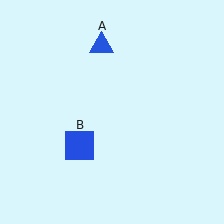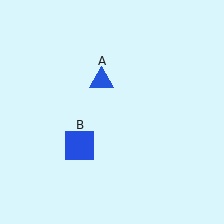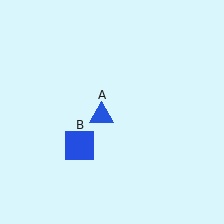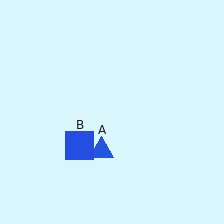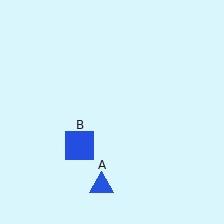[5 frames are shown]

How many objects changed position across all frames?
1 object changed position: blue triangle (object A).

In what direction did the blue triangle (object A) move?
The blue triangle (object A) moved down.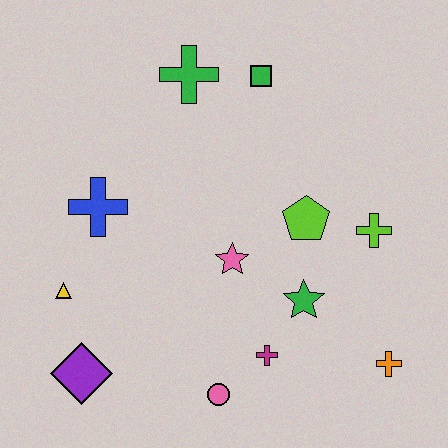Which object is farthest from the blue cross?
The orange cross is farthest from the blue cross.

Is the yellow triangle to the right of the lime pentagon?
No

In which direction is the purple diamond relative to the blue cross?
The purple diamond is below the blue cross.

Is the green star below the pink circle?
No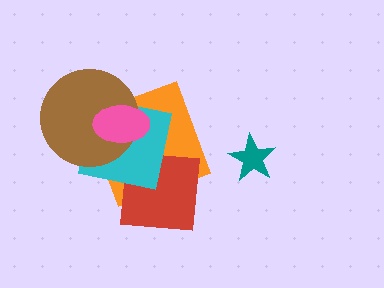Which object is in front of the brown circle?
The pink ellipse is in front of the brown circle.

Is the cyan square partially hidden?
Yes, it is partially covered by another shape.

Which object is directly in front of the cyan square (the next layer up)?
The brown circle is directly in front of the cyan square.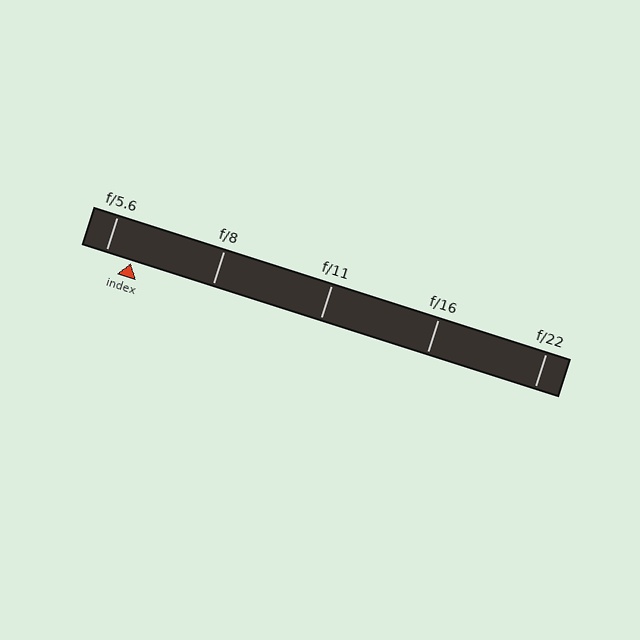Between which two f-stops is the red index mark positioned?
The index mark is between f/5.6 and f/8.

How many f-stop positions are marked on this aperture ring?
There are 5 f-stop positions marked.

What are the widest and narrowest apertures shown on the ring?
The widest aperture shown is f/5.6 and the narrowest is f/22.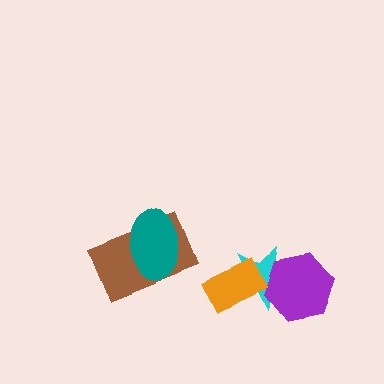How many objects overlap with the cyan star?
2 objects overlap with the cyan star.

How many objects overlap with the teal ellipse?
1 object overlaps with the teal ellipse.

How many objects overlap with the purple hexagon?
1 object overlaps with the purple hexagon.